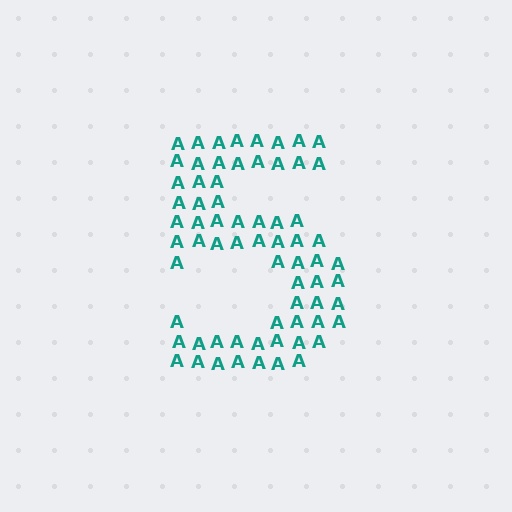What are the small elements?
The small elements are letter A's.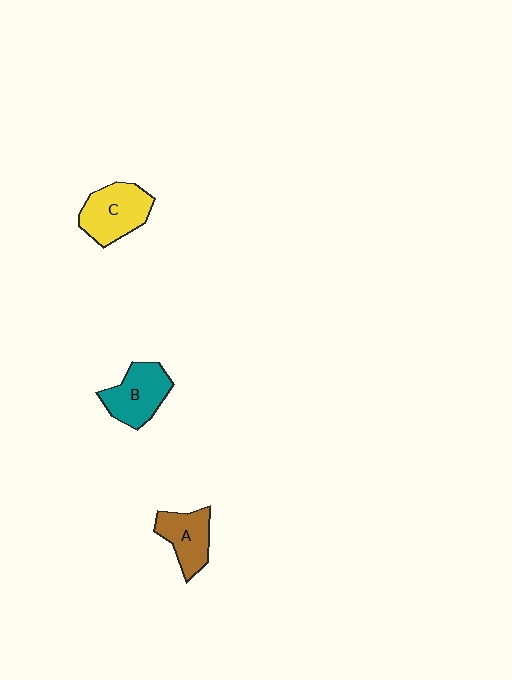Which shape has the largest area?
Shape C (yellow).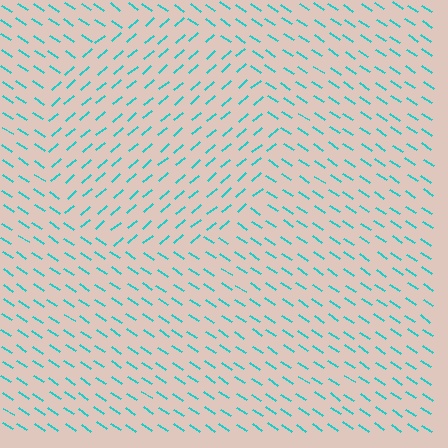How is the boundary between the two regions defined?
The boundary is defined purely by a change in line orientation (approximately 75 degrees difference). All lines are the same color and thickness.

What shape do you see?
I see a circle.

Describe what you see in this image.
The image is filled with small cyan line segments. A circle region in the image has lines oriented differently from the surrounding lines, creating a visible texture boundary.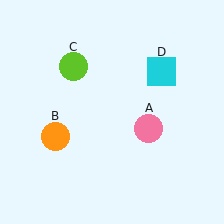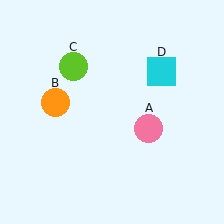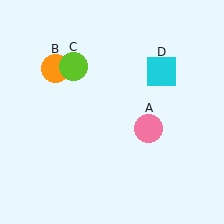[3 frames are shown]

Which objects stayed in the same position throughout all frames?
Pink circle (object A) and lime circle (object C) and cyan square (object D) remained stationary.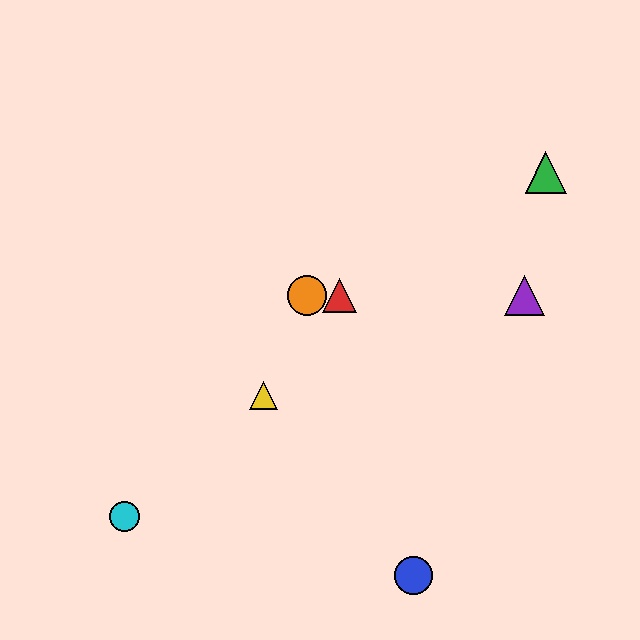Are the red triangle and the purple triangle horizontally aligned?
Yes, both are at y≈295.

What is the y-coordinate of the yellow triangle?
The yellow triangle is at y≈395.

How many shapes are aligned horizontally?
3 shapes (the red triangle, the purple triangle, the orange circle) are aligned horizontally.